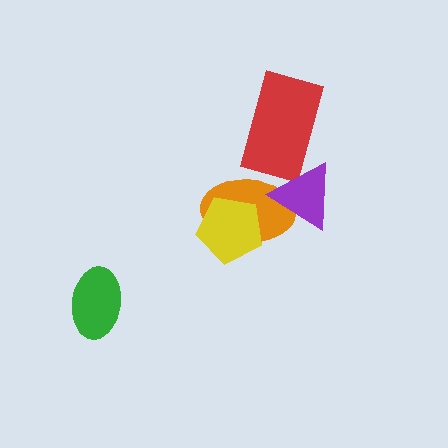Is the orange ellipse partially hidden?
Yes, it is partially covered by another shape.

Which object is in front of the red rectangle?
The purple triangle is in front of the red rectangle.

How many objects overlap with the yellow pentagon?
1 object overlaps with the yellow pentagon.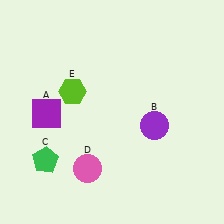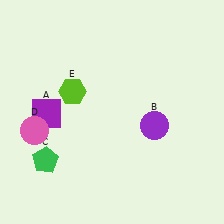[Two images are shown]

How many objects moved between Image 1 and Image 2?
1 object moved between the two images.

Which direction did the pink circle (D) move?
The pink circle (D) moved left.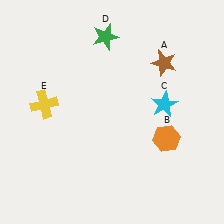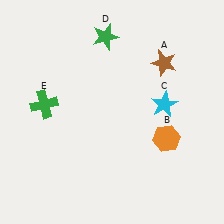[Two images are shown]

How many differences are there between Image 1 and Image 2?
There is 1 difference between the two images.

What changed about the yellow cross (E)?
In Image 1, E is yellow. In Image 2, it changed to green.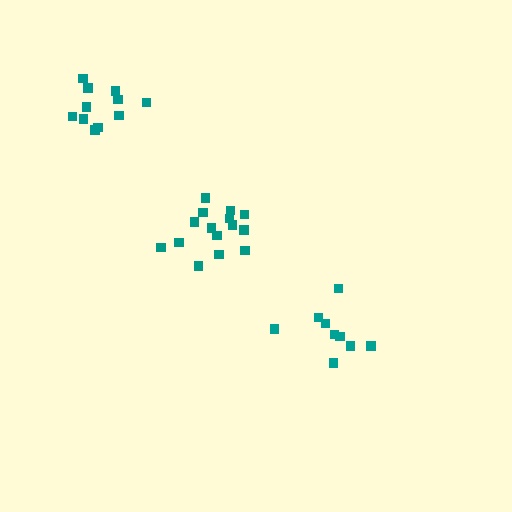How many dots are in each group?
Group 1: 9 dots, Group 2: 15 dots, Group 3: 11 dots (35 total).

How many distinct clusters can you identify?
There are 3 distinct clusters.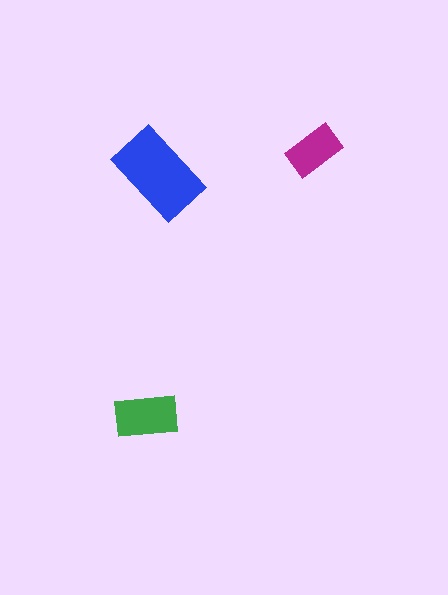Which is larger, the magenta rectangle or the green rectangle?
The green one.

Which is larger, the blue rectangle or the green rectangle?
The blue one.